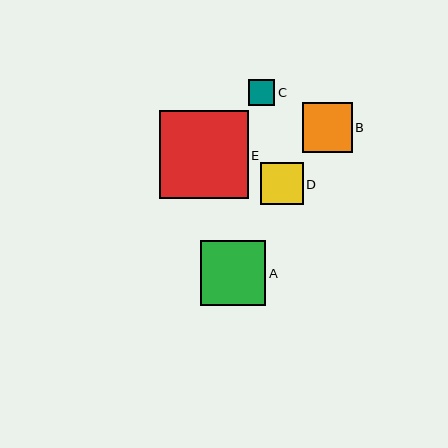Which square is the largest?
Square E is the largest with a size of approximately 88 pixels.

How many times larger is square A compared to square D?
Square A is approximately 1.5 times the size of square D.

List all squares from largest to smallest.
From largest to smallest: E, A, B, D, C.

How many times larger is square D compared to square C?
Square D is approximately 1.6 times the size of square C.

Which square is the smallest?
Square C is the smallest with a size of approximately 26 pixels.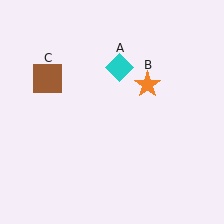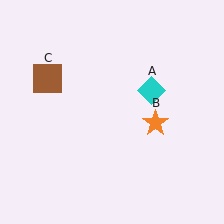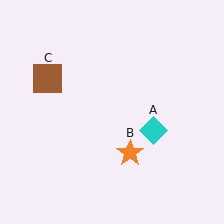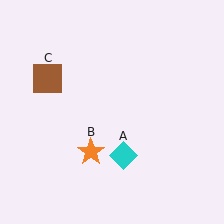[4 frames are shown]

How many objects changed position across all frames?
2 objects changed position: cyan diamond (object A), orange star (object B).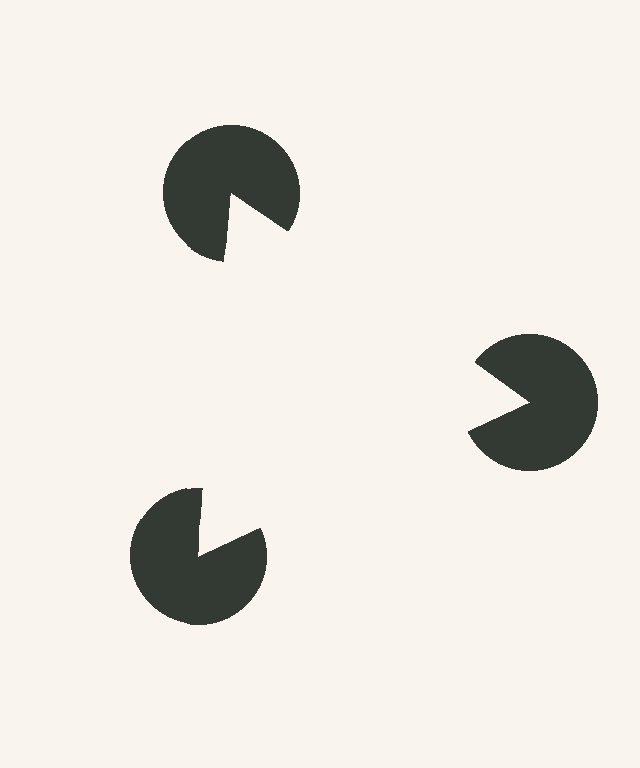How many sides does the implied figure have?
3 sides.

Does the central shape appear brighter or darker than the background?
It typically appears slightly brighter than the background, even though no actual brightness change is drawn.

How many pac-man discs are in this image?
There are 3 — one at each vertex of the illusory triangle.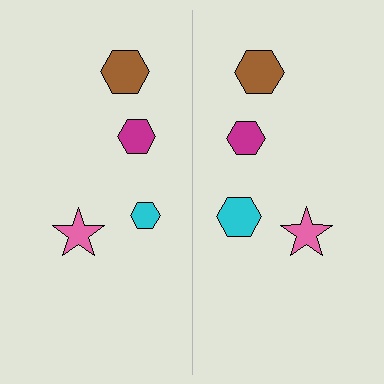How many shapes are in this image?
There are 8 shapes in this image.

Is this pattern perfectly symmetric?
No, the pattern is not perfectly symmetric. The cyan hexagon on the right side has a different size than its mirror counterpart.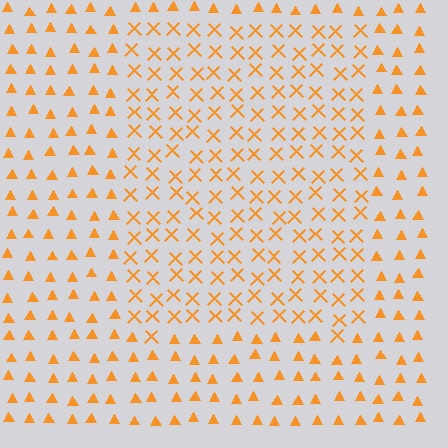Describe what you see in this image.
The image is filled with small orange elements arranged in a uniform grid. A rectangle-shaped region contains X marks, while the surrounding area contains triangles. The boundary is defined purely by the change in element shape.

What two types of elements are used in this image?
The image uses X marks inside the rectangle region and triangles outside it.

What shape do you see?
I see a rectangle.